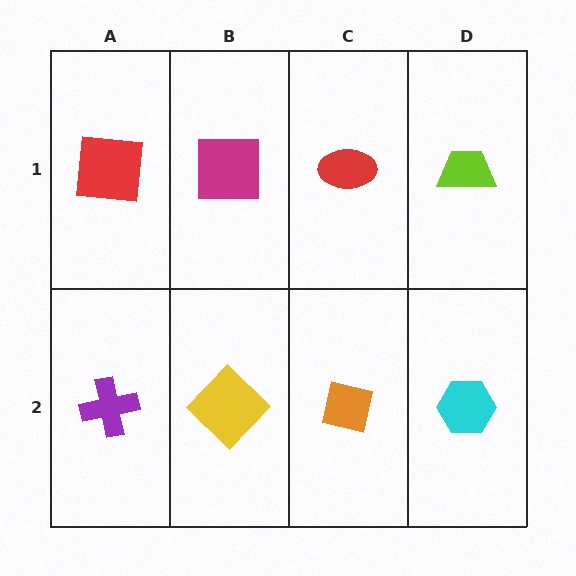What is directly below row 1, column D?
A cyan hexagon.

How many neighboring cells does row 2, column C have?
3.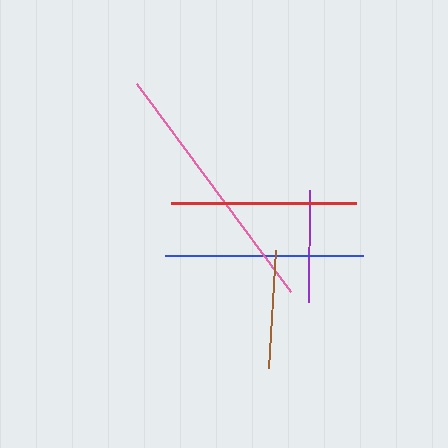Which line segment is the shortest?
The purple line is the shortest at approximately 111 pixels.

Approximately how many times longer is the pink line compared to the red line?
The pink line is approximately 1.4 times the length of the red line.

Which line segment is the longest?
The pink line is the longest at approximately 259 pixels.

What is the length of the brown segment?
The brown segment is approximately 118 pixels long.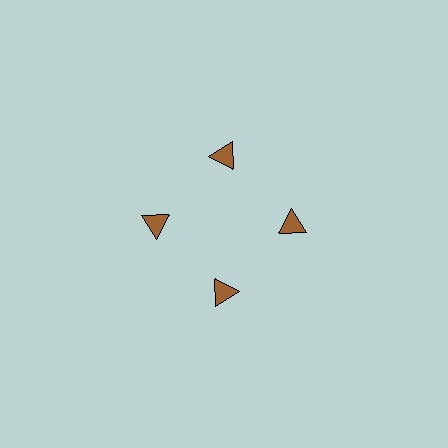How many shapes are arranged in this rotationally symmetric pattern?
There are 4 shapes, arranged in 4 groups of 1.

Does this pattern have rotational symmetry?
Yes, this pattern has 4-fold rotational symmetry. It looks the same after rotating 90 degrees around the center.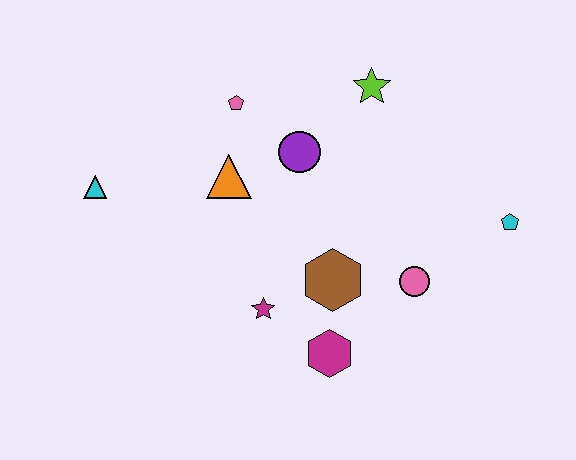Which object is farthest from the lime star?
The cyan triangle is farthest from the lime star.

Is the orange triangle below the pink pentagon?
Yes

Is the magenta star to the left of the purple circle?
Yes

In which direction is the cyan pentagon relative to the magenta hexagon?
The cyan pentagon is to the right of the magenta hexagon.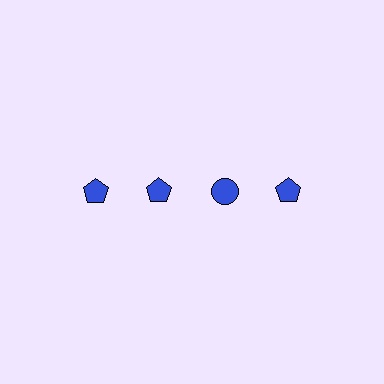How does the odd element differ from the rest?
It has a different shape: circle instead of pentagon.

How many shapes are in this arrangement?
There are 4 shapes arranged in a grid pattern.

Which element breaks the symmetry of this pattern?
The blue circle in the top row, center column breaks the symmetry. All other shapes are blue pentagons.